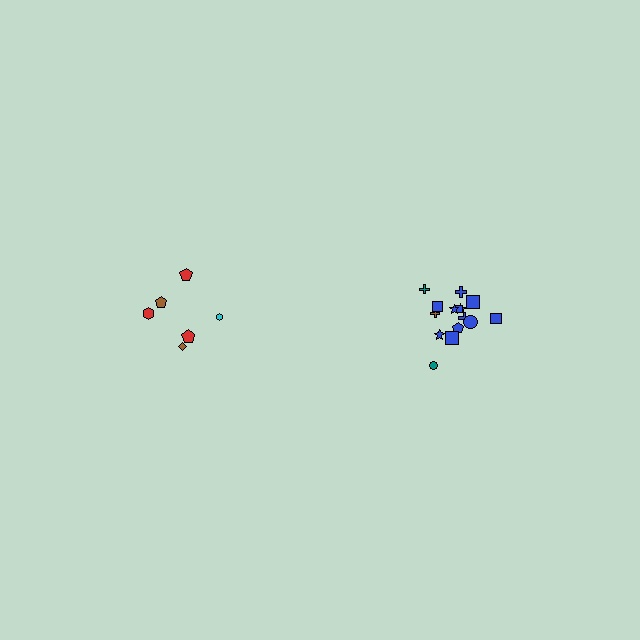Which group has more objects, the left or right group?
The right group.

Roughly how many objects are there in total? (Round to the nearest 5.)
Roughly 20 objects in total.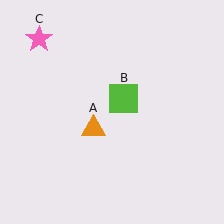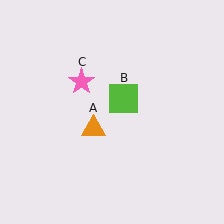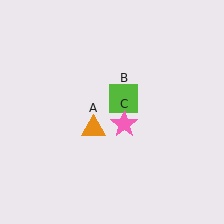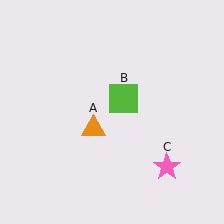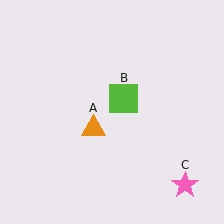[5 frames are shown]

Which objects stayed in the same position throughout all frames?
Orange triangle (object A) and lime square (object B) remained stationary.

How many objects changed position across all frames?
1 object changed position: pink star (object C).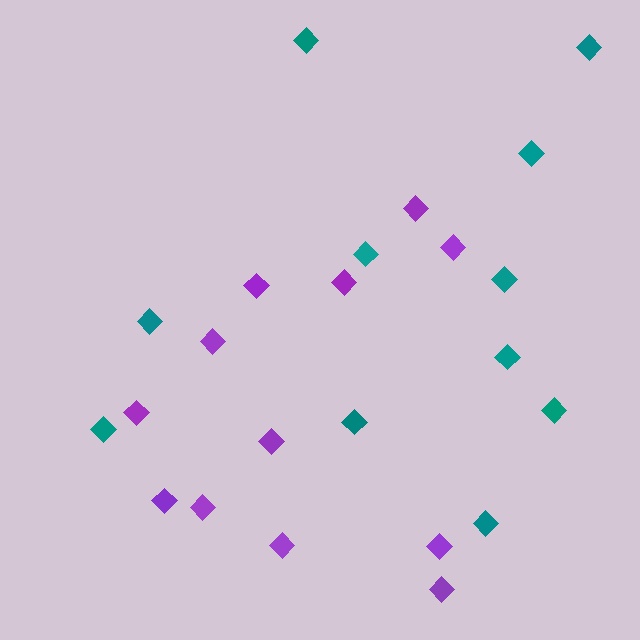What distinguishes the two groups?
There are 2 groups: one group of purple diamonds (12) and one group of teal diamonds (11).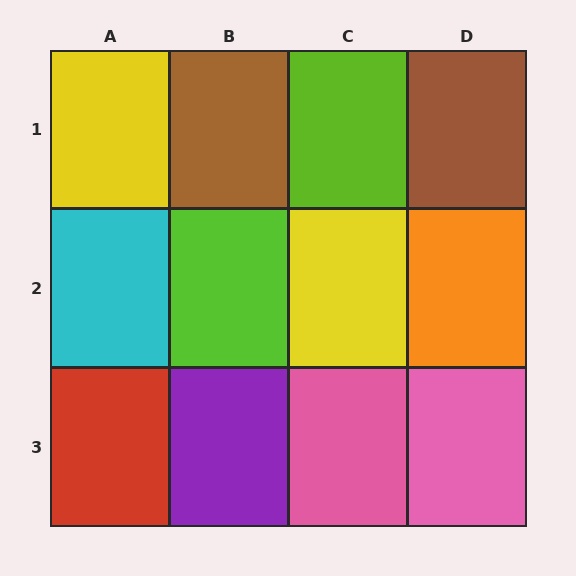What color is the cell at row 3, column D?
Pink.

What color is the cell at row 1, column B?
Brown.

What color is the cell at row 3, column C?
Pink.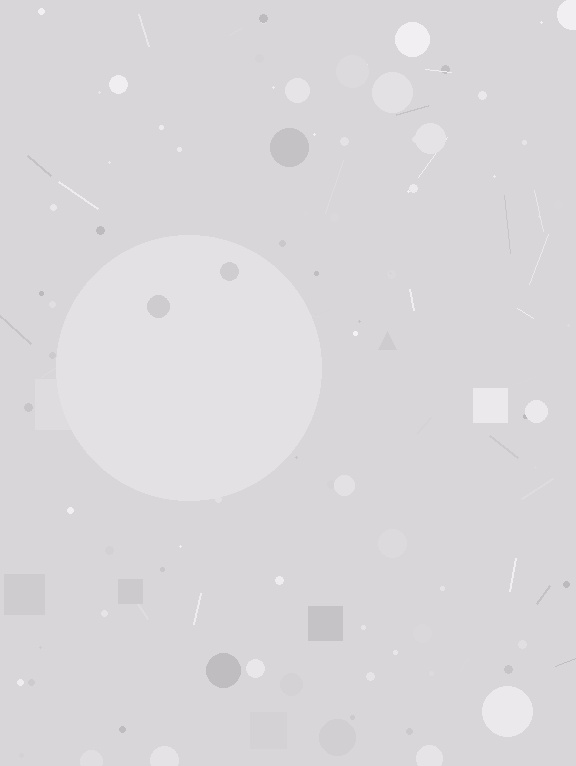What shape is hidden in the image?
A circle is hidden in the image.